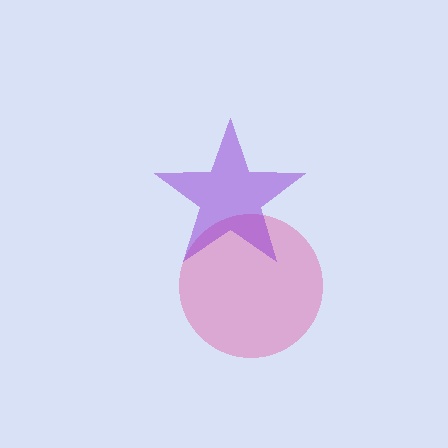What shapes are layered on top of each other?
The layered shapes are: a pink circle, a purple star.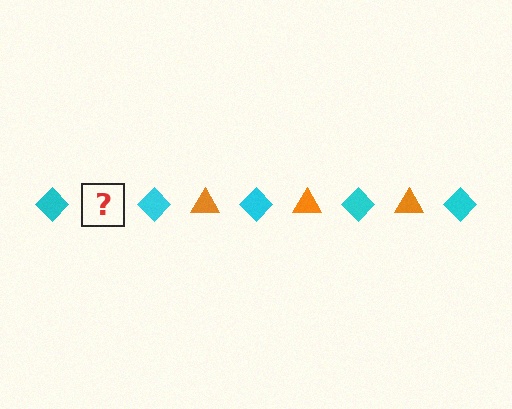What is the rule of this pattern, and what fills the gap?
The rule is that the pattern alternates between cyan diamond and orange triangle. The gap should be filled with an orange triangle.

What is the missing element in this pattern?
The missing element is an orange triangle.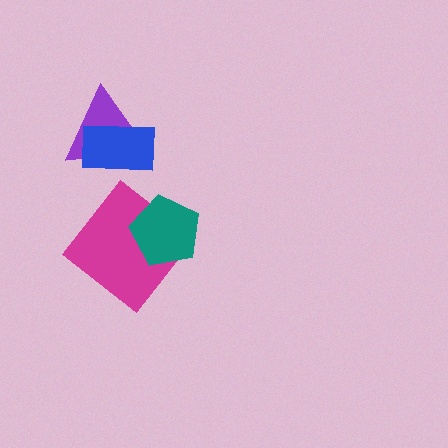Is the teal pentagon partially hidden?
No, no other shape covers it.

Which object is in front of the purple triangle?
The blue rectangle is in front of the purple triangle.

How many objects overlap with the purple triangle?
1 object overlaps with the purple triangle.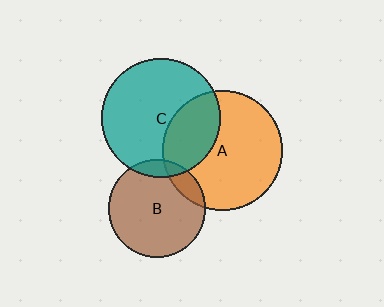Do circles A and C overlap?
Yes.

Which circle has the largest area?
Circle A (orange).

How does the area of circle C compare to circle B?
Approximately 1.5 times.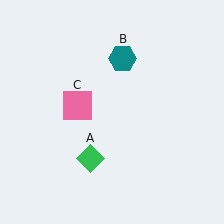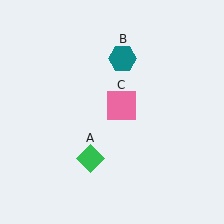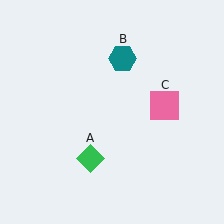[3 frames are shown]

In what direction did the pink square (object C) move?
The pink square (object C) moved right.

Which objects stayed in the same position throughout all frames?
Green diamond (object A) and teal hexagon (object B) remained stationary.